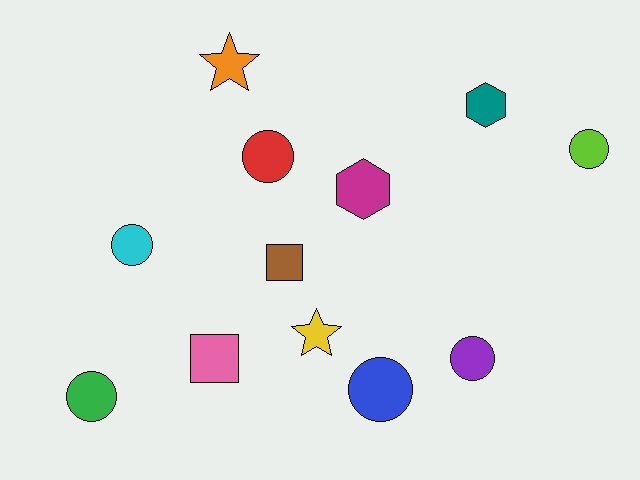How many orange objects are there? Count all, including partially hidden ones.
There is 1 orange object.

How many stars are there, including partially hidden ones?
There are 2 stars.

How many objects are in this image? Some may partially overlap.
There are 12 objects.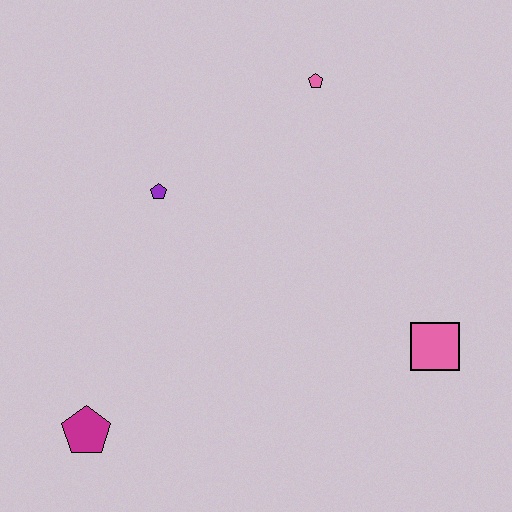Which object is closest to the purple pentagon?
The pink pentagon is closest to the purple pentagon.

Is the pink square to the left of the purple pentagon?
No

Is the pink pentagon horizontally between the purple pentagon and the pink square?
Yes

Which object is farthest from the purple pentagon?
The pink square is farthest from the purple pentagon.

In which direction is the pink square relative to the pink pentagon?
The pink square is below the pink pentagon.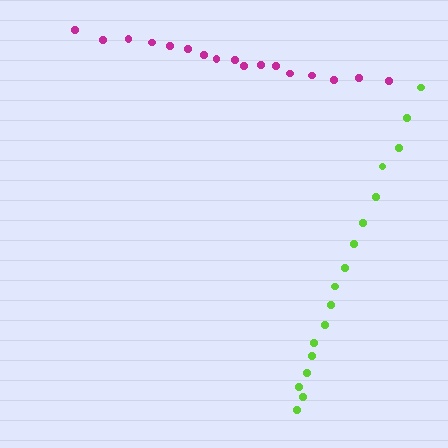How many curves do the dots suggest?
There are 2 distinct paths.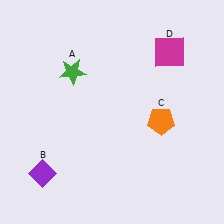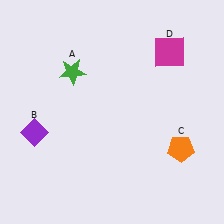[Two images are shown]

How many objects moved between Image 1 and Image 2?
2 objects moved between the two images.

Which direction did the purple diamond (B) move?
The purple diamond (B) moved up.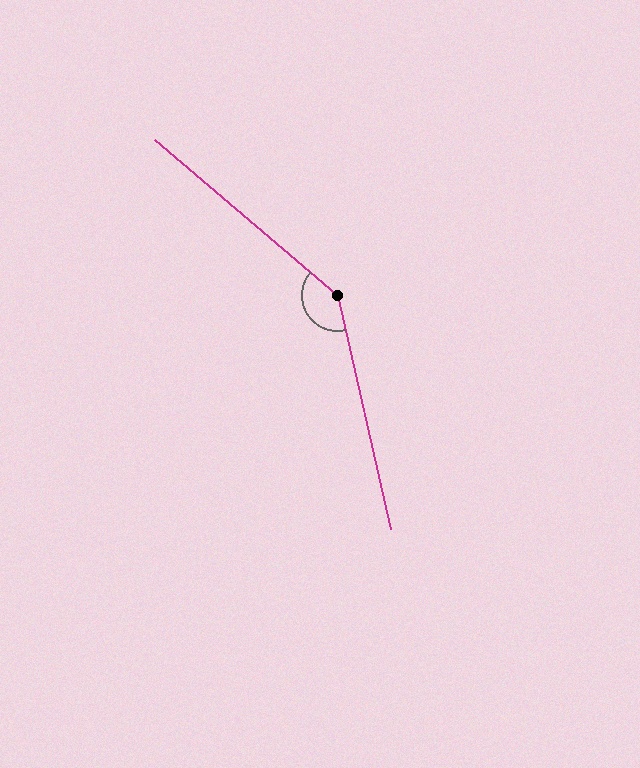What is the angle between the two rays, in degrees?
Approximately 143 degrees.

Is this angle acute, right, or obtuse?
It is obtuse.